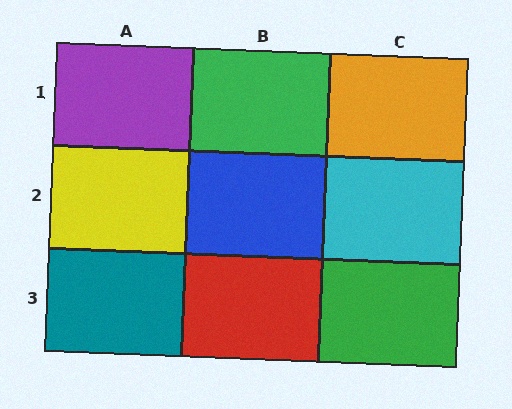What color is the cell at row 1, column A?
Purple.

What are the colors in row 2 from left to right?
Yellow, blue, cyan.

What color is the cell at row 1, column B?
Green.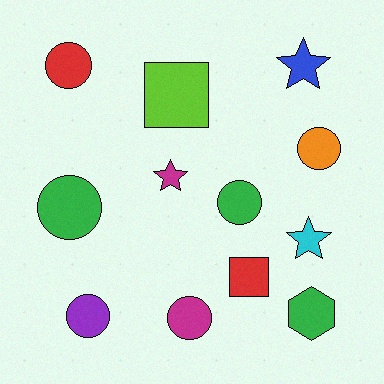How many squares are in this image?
There are 2 squares.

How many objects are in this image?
There are 12 objects.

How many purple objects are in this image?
There is 1 purple object.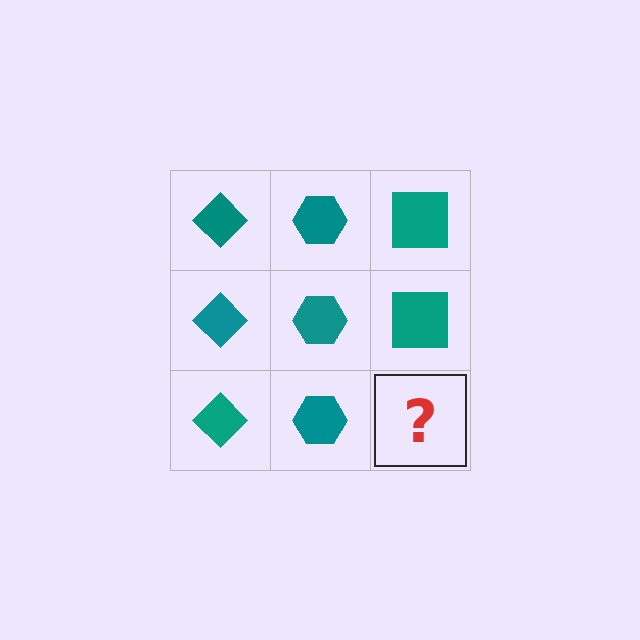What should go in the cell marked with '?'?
The missing cell should contain a teal square.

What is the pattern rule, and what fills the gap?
The rule is that each column has a consistent shape. The gap should be filled with a teal square.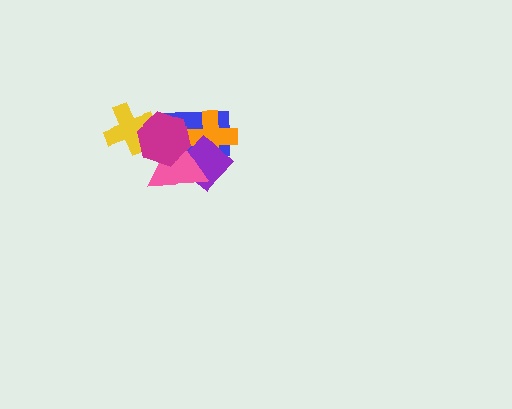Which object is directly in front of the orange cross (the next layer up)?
The purple diamond is directly in front of the orange cross.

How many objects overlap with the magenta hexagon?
5 objects overlap with the magenta hexagon.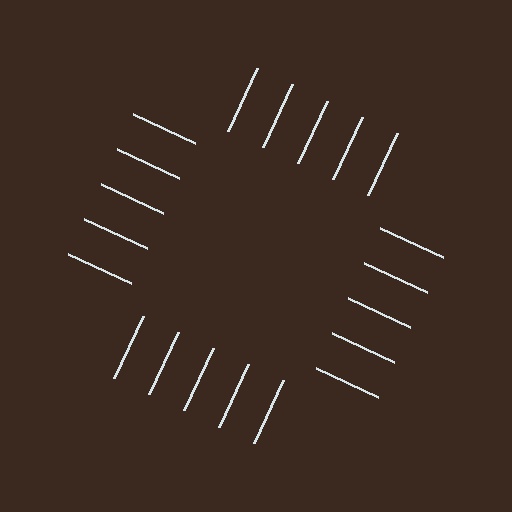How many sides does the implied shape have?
4 sides — the line-ends trace a square.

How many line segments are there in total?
20 — 5 along each of the 4 edges.